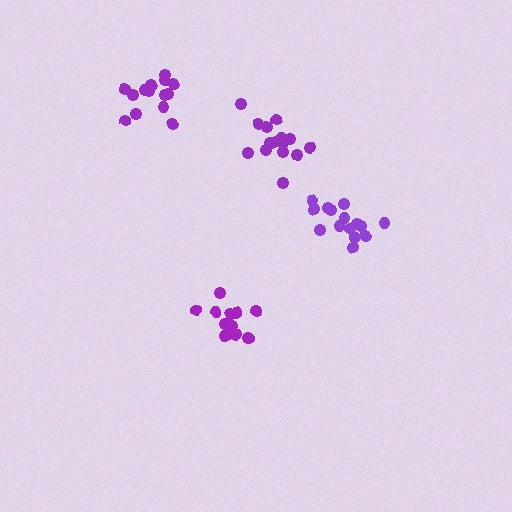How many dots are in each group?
Group 1: 15 dots, Group 2: 13 dots, Group 3: 15 dots, Group 4: 14 dots (57 total).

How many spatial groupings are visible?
There are 4 spatial groupings.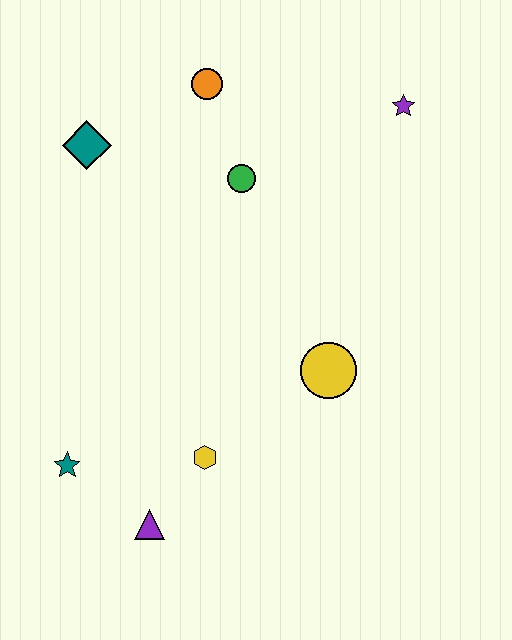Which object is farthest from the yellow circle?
The teal diamond is farthest from the yellow circle.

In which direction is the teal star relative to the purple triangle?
The teal star is to the left of the purple triangle.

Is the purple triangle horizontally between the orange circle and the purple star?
No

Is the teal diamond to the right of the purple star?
No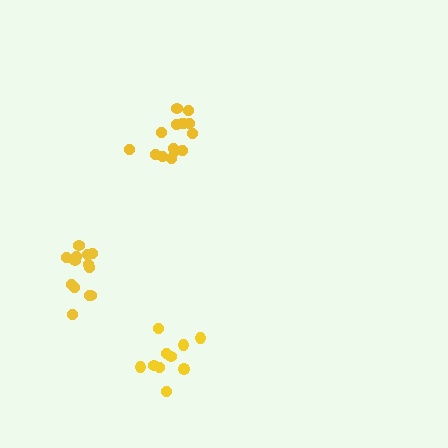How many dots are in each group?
Group 1: 15 dots, Group 2: 10 dots, Group 3: 13 dots (38 total).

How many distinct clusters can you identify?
There are 3 distinct clusters.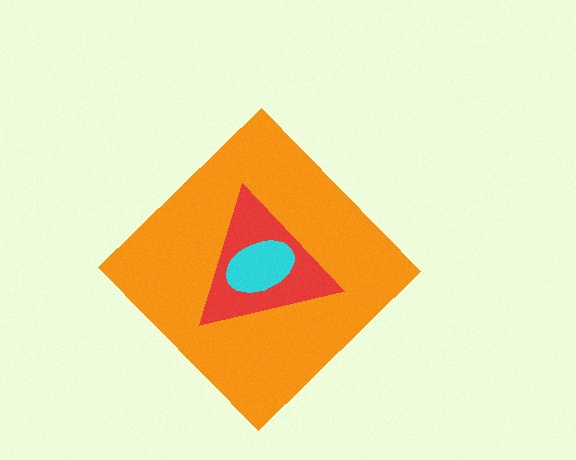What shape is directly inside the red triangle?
The cyan ellipse.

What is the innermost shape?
The cyan ellipse.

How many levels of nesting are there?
3.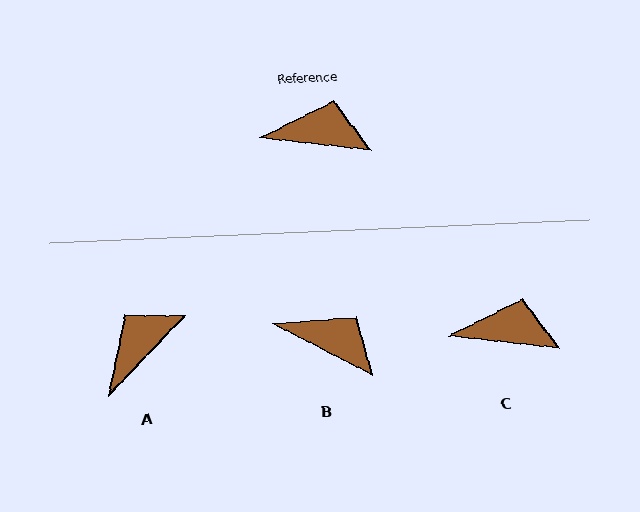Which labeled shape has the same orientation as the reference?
C.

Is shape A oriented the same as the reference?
No, it is off by about 52 degrees.